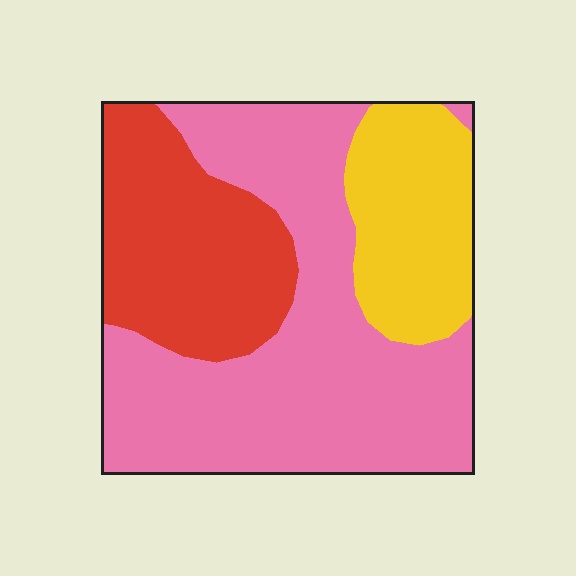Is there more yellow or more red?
Red.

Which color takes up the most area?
Pink, at roughly 55%.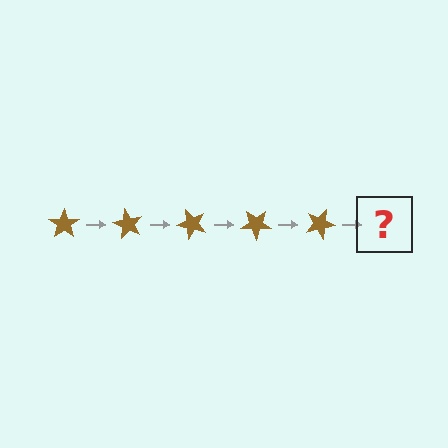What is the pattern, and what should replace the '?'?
The pattern is that the star rotates 60 degrees each step. The '?' should be a brown star rotated 300 degrees.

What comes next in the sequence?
The next element should be a brown star rotated 300 degrees.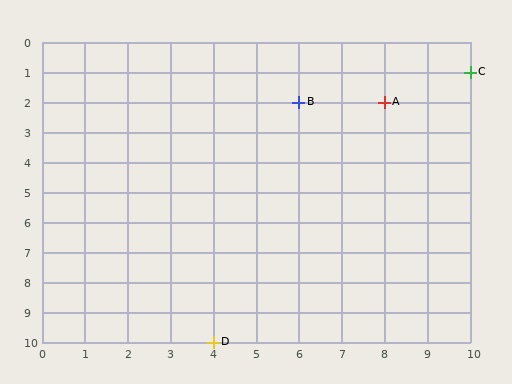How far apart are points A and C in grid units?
Points A and C are 2 columns and 1 row apart (about 2.2 grid units diagonally).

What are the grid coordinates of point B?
Point B is at grid coordinates (6, 2).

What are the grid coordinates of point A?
Point A is at grid coordinates (8, 2).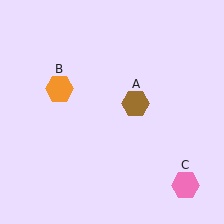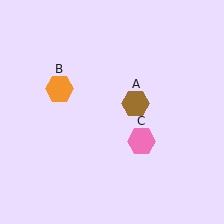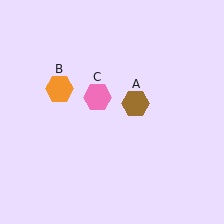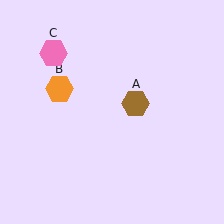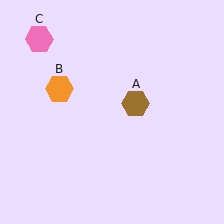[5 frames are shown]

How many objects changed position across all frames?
1 object changed position: pink hexagon (object C).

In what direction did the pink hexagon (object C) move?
The pink hexagon (object C) moved up and to the left.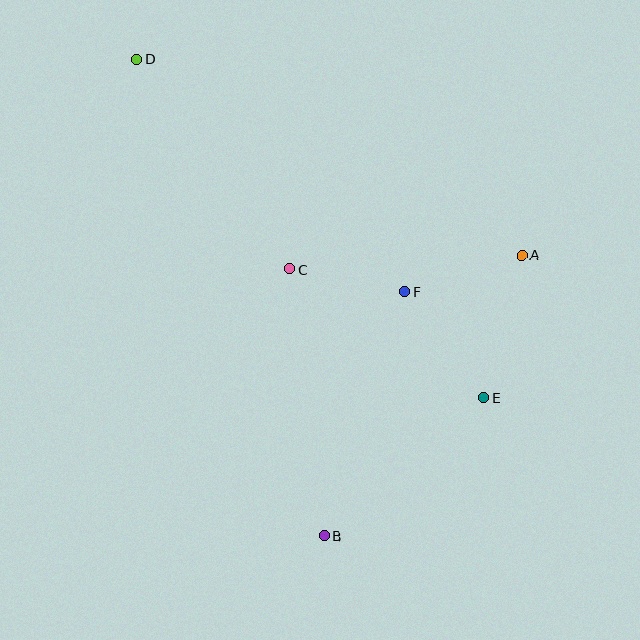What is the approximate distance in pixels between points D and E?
The distance between D and E is approximately 485 pixels.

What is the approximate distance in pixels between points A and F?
The distance between A and F is approximately 123 pixels.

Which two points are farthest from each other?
Points B and D are farthest from each other.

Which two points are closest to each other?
Points C and F are closest to each other.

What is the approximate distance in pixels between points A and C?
The distance between A and C is approximately 232 pixels.